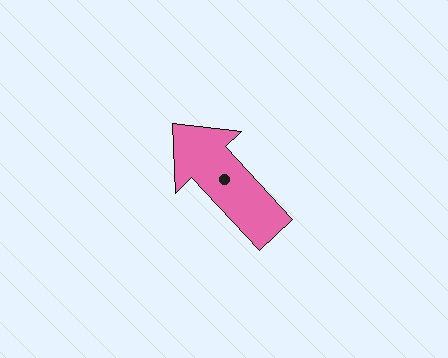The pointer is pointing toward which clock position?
Roughly 11 o'clock.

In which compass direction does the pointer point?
Northwest.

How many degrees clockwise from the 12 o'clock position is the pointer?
Approximately 317 degrees.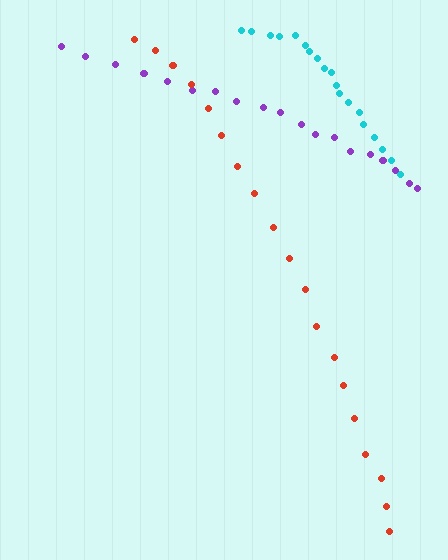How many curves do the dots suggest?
There are 3 distinct paths.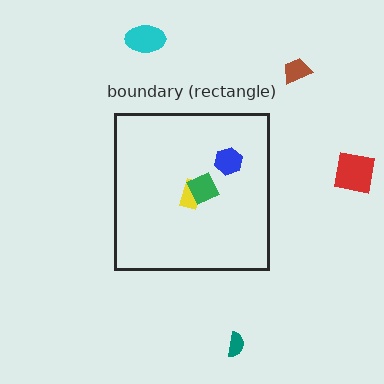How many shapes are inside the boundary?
3 inside, 4 outside.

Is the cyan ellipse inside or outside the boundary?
Outside.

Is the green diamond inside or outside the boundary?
Inside.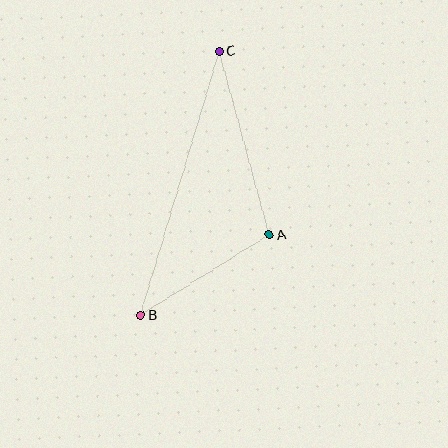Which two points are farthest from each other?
Points B and C are farthest from each other.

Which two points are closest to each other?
Points A and B are closest to each other.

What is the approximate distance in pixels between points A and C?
The distance between A and C is approximately 190 pixels.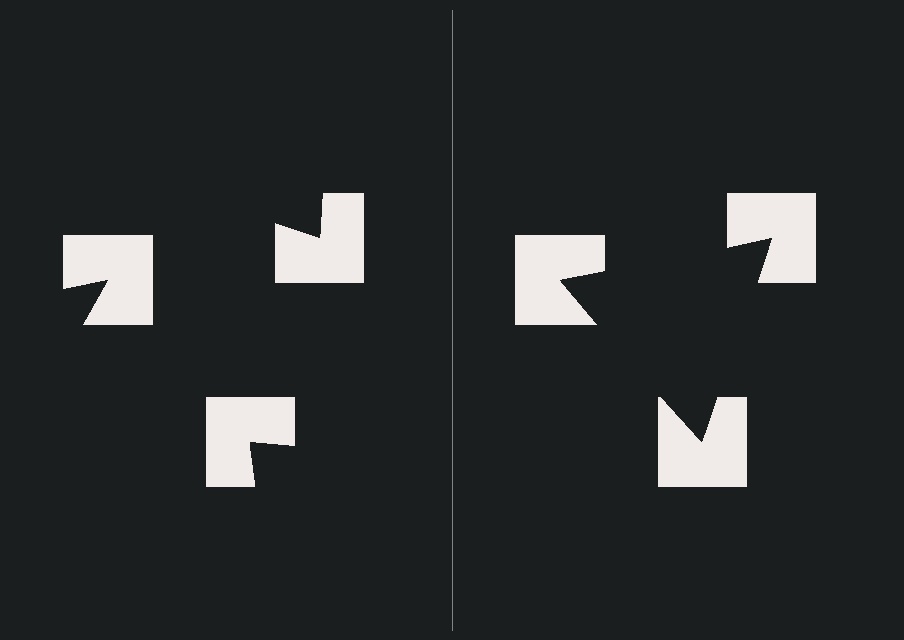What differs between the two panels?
The notched squares are positioned identically on both sides; only the wedge orientations differ. On the right they align to a triangle; on the left they are misaligned.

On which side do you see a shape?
An illusory triangle appears on the right side. On the left side the wedge cuts are rotated, so no coherent shape forms.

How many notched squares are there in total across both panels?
6 — 3 on each side.